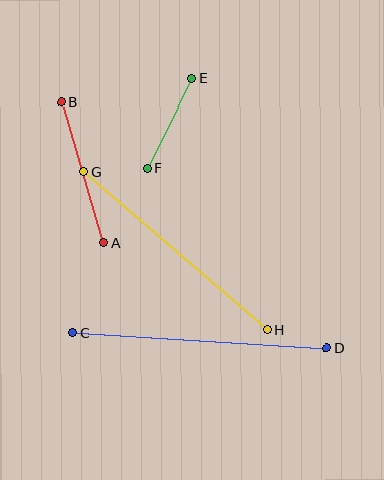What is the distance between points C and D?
The distance is approximately 254 pixels.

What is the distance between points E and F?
The distance is approximately 101 pixels.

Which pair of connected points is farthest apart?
Points C and D are farthest apart.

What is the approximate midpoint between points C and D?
The midpoint is at approximately (200, 341) pixels.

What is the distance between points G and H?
The distance is approximately 242 pixels.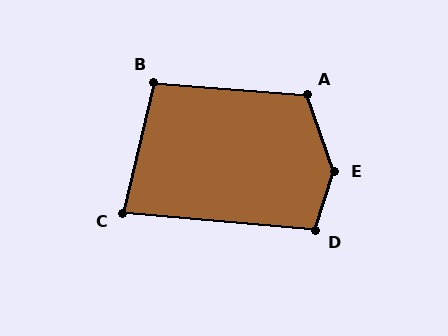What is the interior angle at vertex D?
Approximately 103 degrees (obtuse).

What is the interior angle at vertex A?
Approximately 114 degrees (obtuse).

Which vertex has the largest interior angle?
E, at approximately 142 degrees.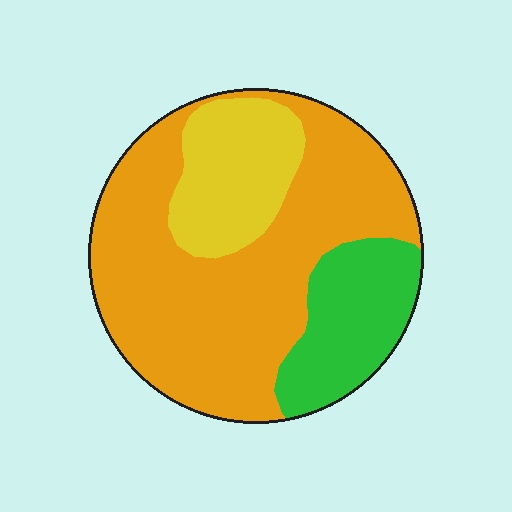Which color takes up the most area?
Orange, at roughly 60%.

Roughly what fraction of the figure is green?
Green covers about 20% of the figure.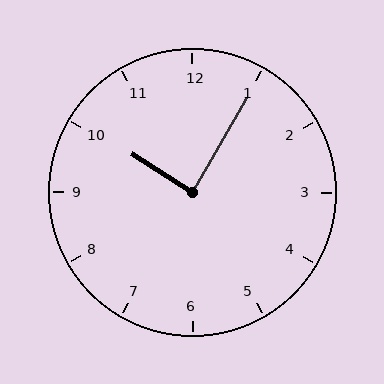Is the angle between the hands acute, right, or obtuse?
It is right.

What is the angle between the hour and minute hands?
Approximately 88 degrees.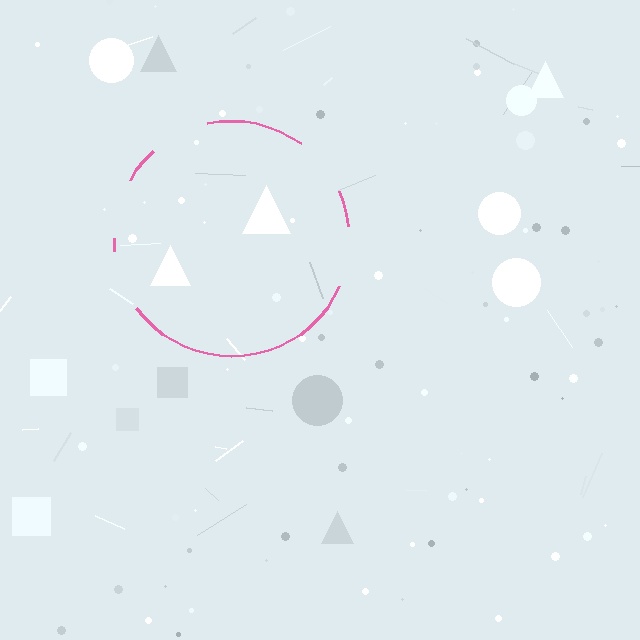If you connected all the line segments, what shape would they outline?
They would outline a circle.